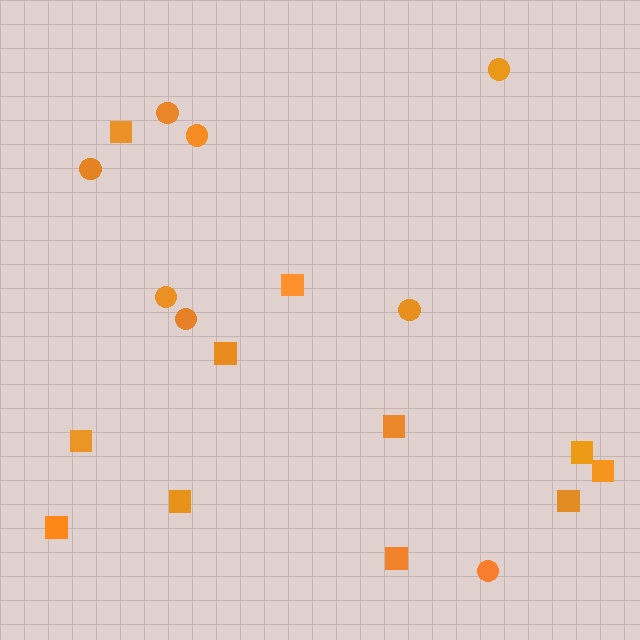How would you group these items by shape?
There are 2 groups: one group of squares (11) and one group of circles (8).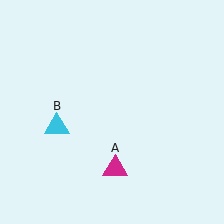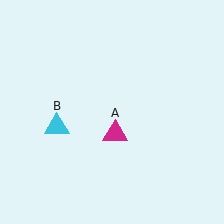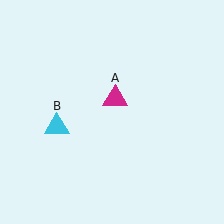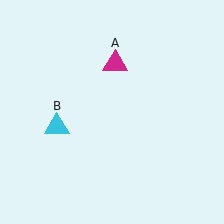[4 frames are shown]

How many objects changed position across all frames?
1 object changed position: magenta triangle (object A).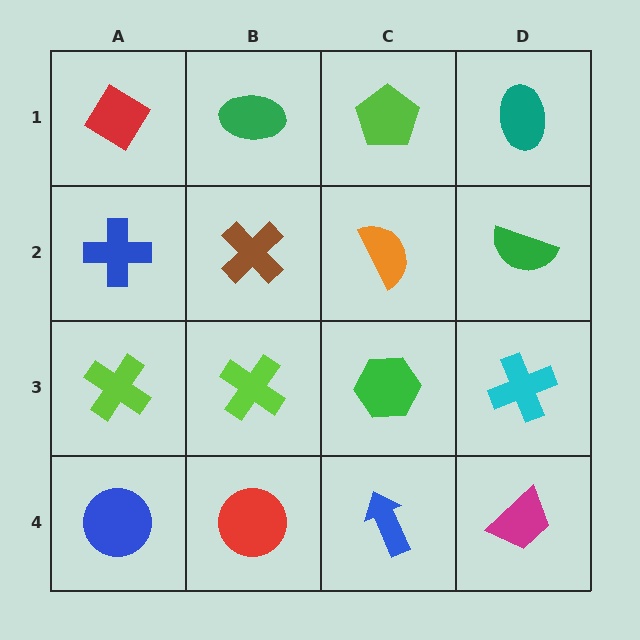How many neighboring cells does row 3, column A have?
3.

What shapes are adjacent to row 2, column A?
A red diamond (row 1, column A), a lime cross (row 3, column A), a brown cross (row 2, column B).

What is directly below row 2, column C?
A green hexagon.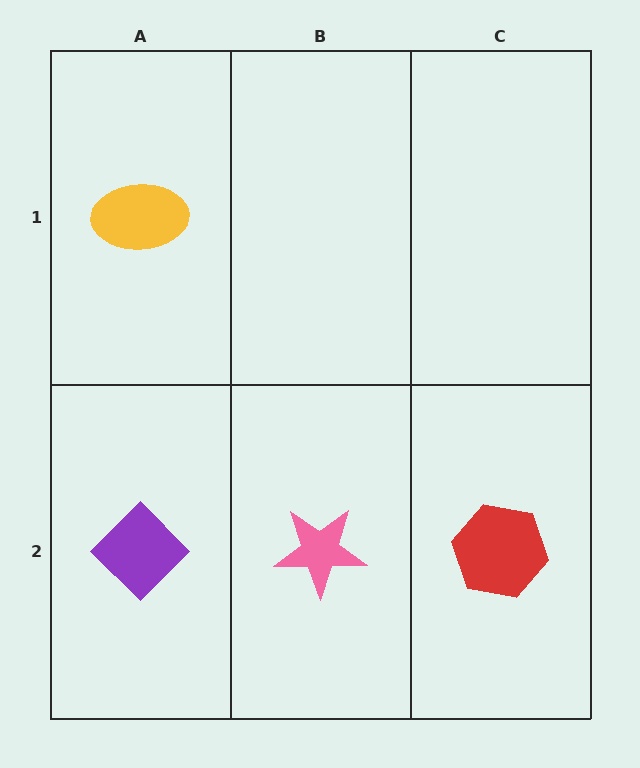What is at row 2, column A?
A purple diamond.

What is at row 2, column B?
A pink star.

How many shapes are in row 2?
3 shapes.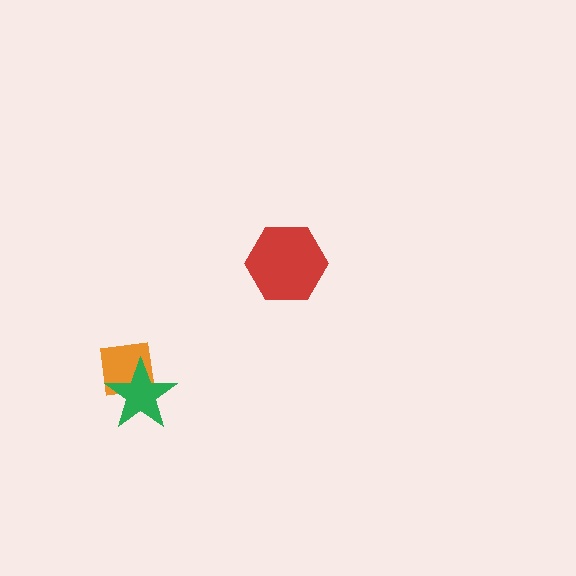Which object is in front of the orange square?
The green star is in front of the orange square.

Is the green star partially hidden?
No, no other shape covers it.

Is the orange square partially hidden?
Yes, it is partially covered by another shape.